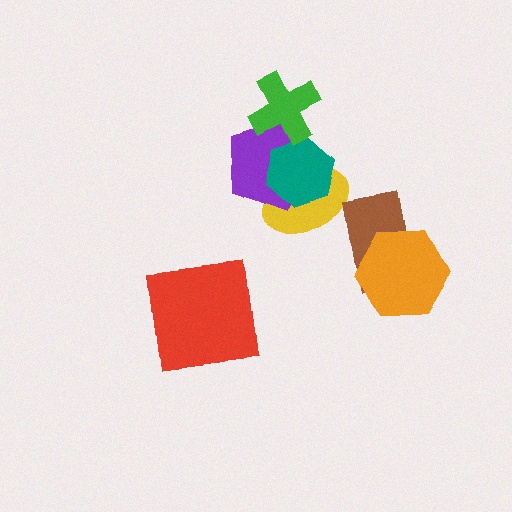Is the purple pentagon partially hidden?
Yes, it is partially covered by another shape.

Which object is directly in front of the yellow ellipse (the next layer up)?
The purple pentagon is directly in front of the yellow ellipse.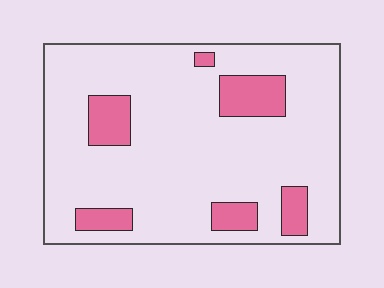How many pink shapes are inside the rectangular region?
6.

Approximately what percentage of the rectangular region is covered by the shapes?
Approximately 15%.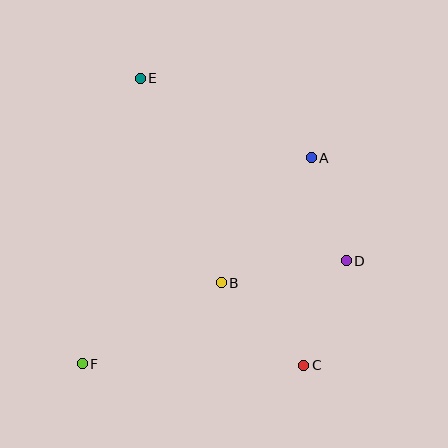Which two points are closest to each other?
Points A and D are closest to each other.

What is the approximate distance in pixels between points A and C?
The distance between A and C is approximately 208 pixels.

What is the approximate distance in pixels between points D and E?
The distance between D and E is approximately 275 pixels.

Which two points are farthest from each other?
Points C and E are farthest from each other.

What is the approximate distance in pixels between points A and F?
The distance between A and F is approximately 308 pixels.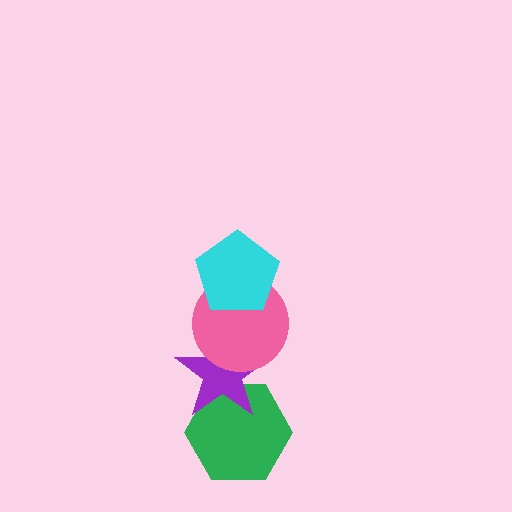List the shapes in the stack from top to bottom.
From top to bottom: the cyan pentagon, the pink circle, the purple star, the green hexagon.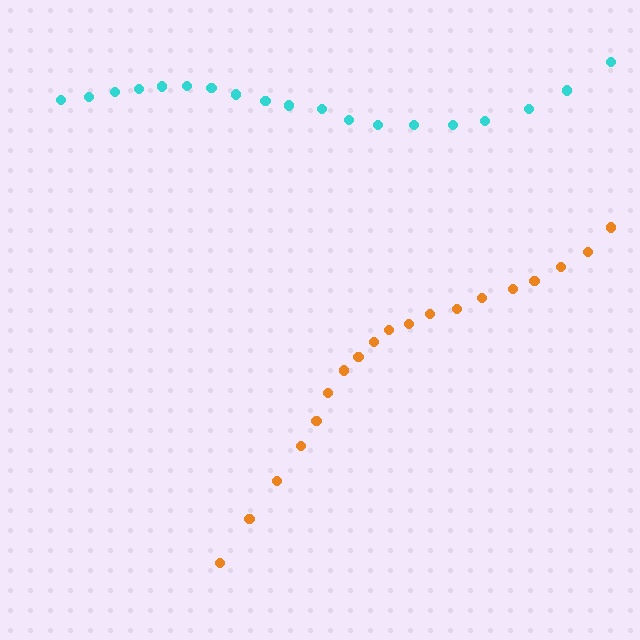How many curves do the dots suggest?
There are 2 distinct paths.